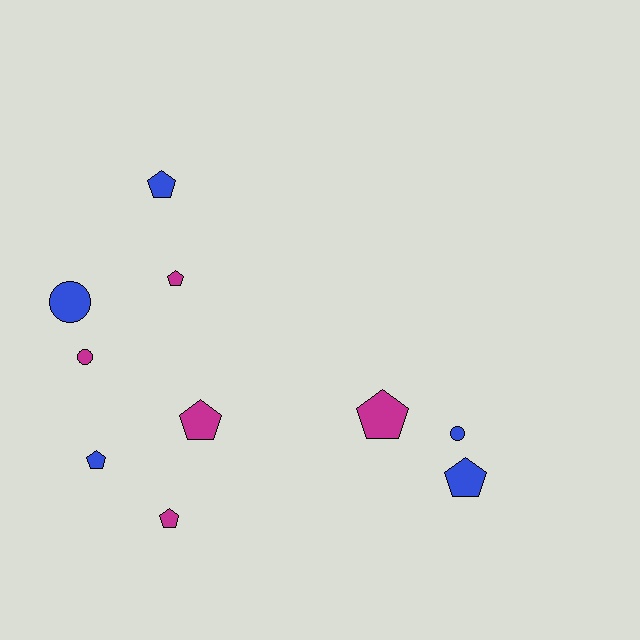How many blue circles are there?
There are 2 blue circles.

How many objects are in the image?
There are 10 objects.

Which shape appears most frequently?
Pentagon, with 7 objects.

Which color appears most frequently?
Magenta, with 5 objects.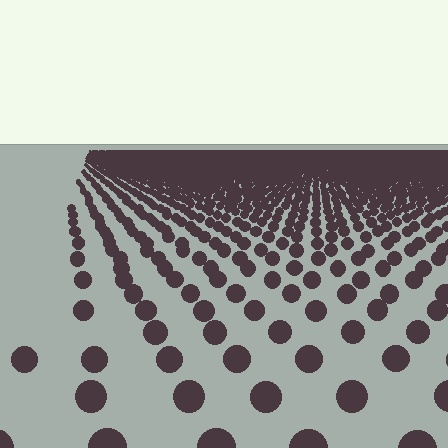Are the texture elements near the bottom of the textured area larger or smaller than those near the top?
Larger. Near the bottom, elements are closer to the viewer and appear at a bigger on-screen size.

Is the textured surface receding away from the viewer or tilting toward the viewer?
The surface is receding away from the viewer. Texture elements get smaller and denser toward the top.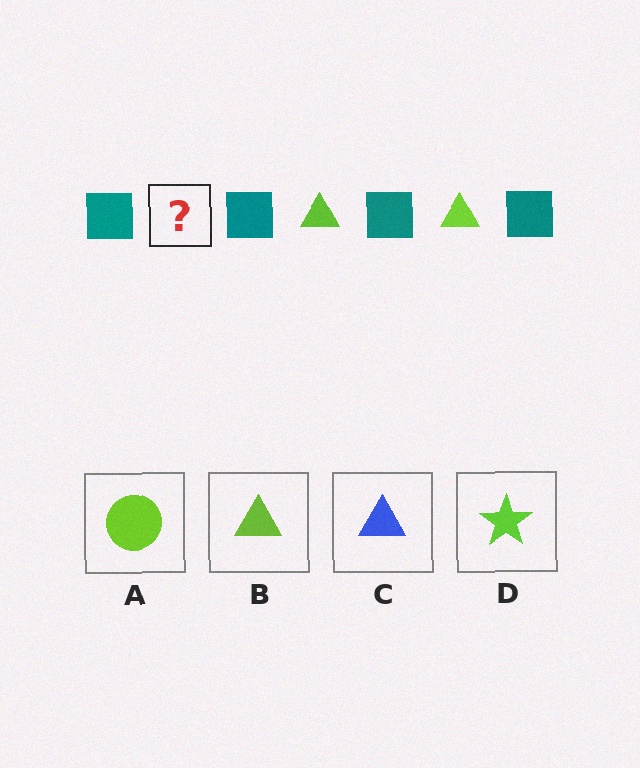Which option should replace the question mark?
Option B.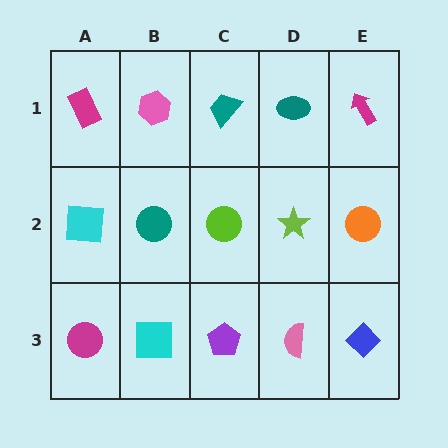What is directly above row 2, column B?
A pink hexagon.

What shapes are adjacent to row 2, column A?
A magenta rectangle (row 1, column A), a magenta circle (row 3, column A), a teal circle (row 2, column B).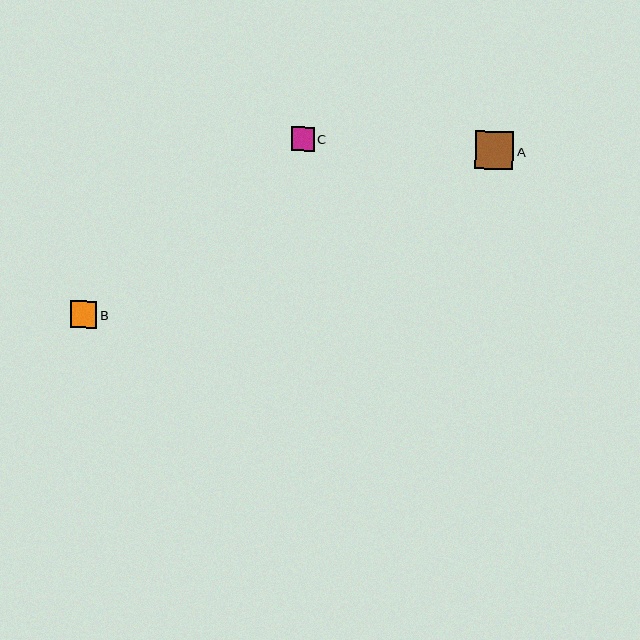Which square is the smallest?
Square C is the smallest with a size of approximately 23 pixels.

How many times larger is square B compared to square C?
Square B is approximately 1.1 times the size of square C.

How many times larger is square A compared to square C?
Square A is approximately 1.6 times the size of square C.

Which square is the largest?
Square A is the largest with a size of approximately 38 pixels.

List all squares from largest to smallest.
From largest to smallest: A, B, C.